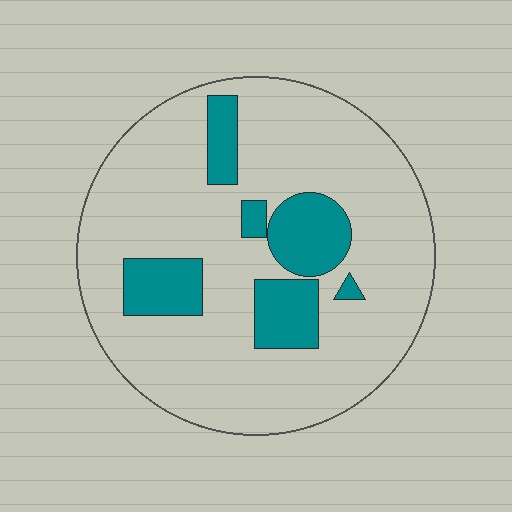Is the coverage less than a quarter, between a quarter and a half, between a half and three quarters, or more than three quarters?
Less than a quarter.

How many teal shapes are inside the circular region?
6.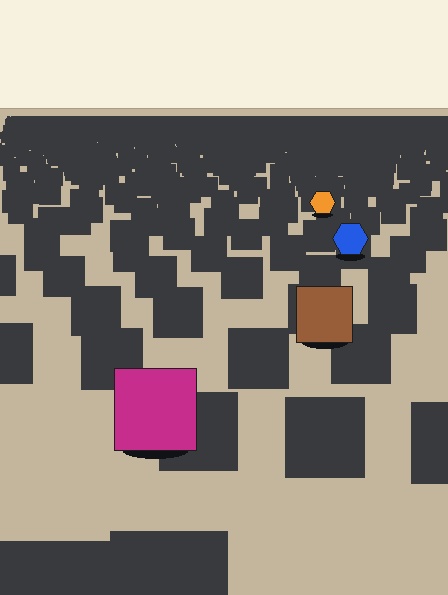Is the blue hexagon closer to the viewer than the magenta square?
No. The magenta square is closer — you can tell from the texture gradient: the ground texture is coarser near it.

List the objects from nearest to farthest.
From nearest to farthest: the magenta square, the brown square, the blue hexagon, the orange hexagon.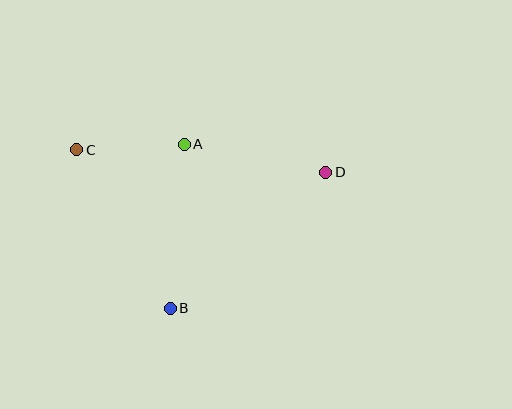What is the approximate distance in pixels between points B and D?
The distance between B and D is approximately 206 pixels.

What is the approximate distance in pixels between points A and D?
The distance between A and D is approximately 144 pixels.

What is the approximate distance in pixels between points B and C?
The distance between B and C is approximately 184 pixels.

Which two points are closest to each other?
Points A and C are closest to each other.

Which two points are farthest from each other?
Points C and D are farthest from each other.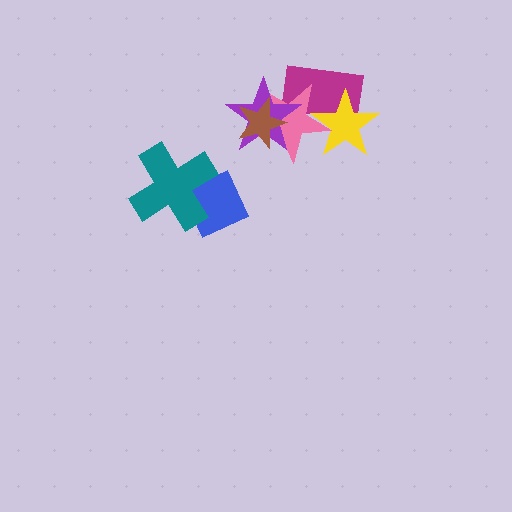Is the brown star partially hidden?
No, no other shape covers it.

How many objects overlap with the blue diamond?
1 object overlaps with the blue diamond.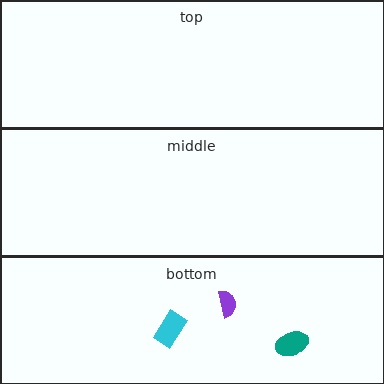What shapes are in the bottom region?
The cyan rectangle, the teal ellipse, the purple semicircle.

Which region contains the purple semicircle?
The bottom region.